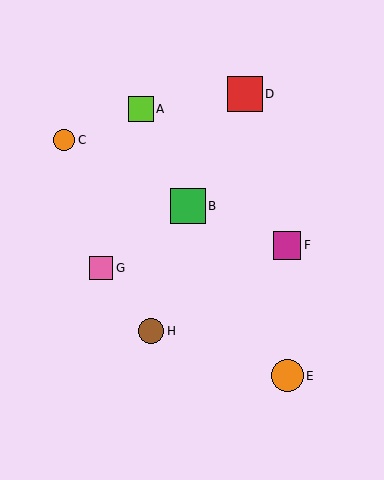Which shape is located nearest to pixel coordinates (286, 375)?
The orange circle (labeled E) at (287, 376) is nearest to that location.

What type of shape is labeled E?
Shape E is an orange circle.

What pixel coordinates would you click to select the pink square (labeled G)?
Click at (101, 268) to select the pink square G.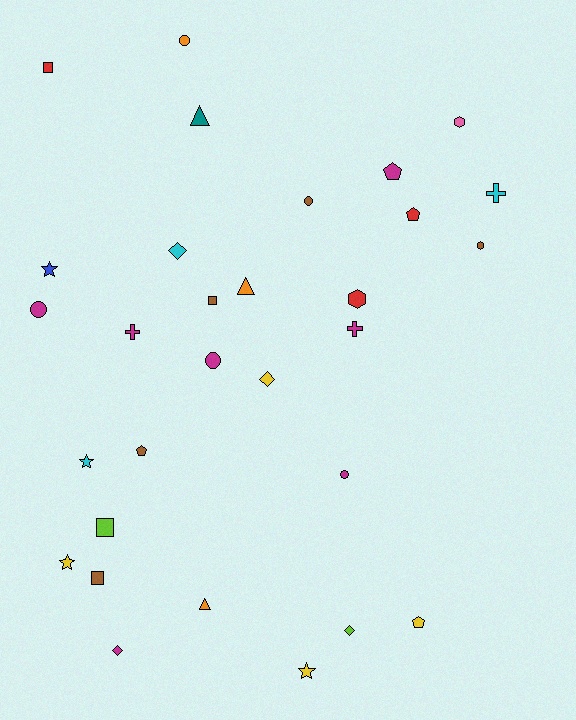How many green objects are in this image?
There are no green objects.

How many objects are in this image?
There are 30 objects.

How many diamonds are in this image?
There are 4 diamonds.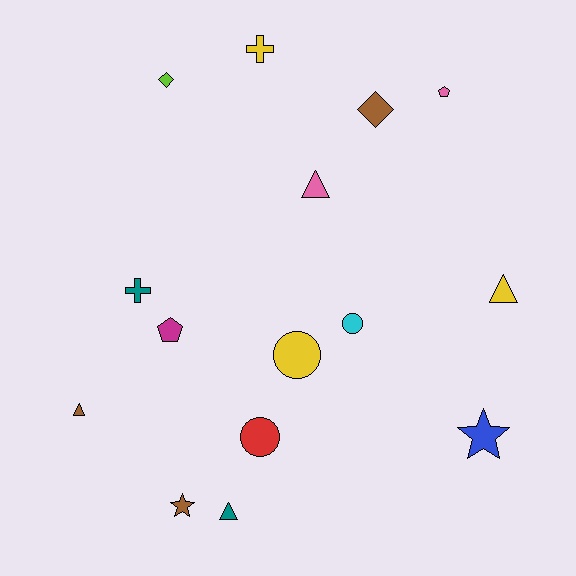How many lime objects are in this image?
There is 1 lime object.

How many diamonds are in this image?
There are 2 diamonds.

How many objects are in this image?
There are 15 objects.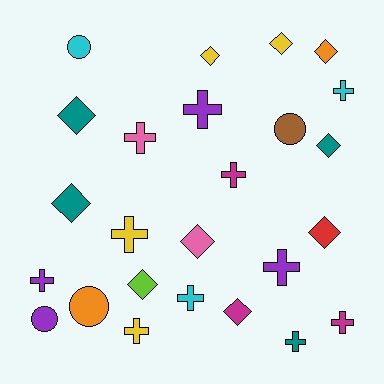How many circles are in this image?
There are 4 circles.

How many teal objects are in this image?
There are 4 teal objects.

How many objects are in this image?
There are 25 objects.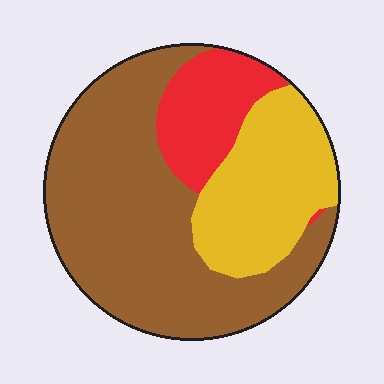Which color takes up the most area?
Brown, at roughly 60%.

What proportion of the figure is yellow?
Yellow takes up about one quarter (1/4) of the figure.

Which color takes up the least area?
Red, at roughly 15%.